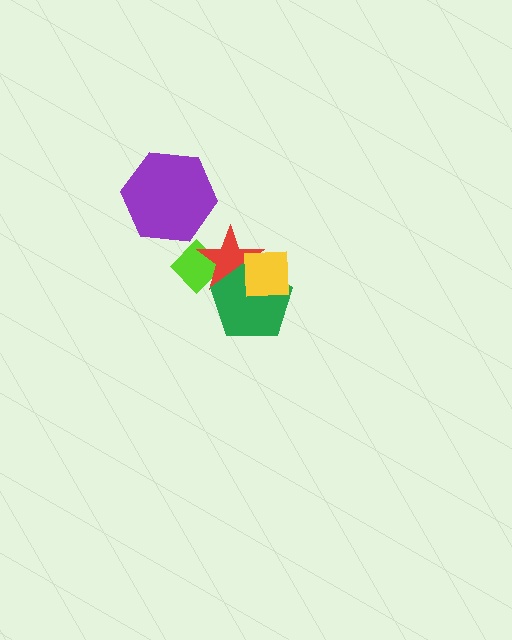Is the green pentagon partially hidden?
Yes, it is partially covered by another shape.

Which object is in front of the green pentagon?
The yellow square is in front of the green pentagon.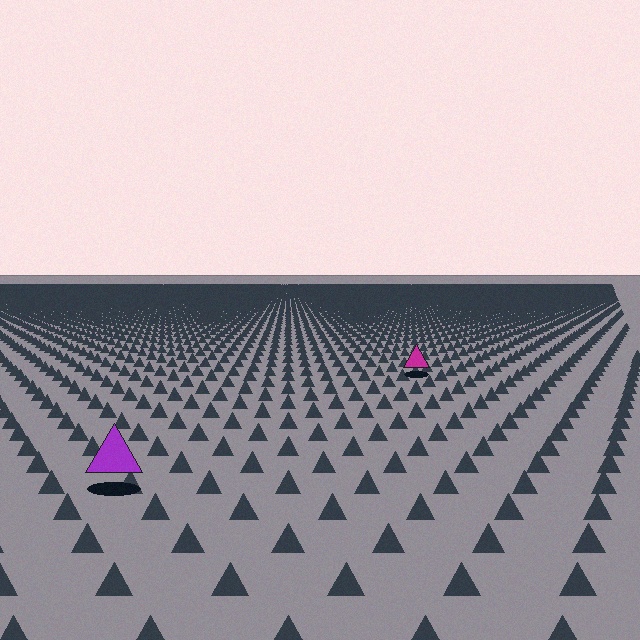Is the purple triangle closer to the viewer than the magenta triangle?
Yes. The purple triangle is closer — you can tell from the texture gradient: the ground texture is coarser near it.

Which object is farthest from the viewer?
The magenta triangle is farthest from the viewer. It appears smaller and the ground texture around it is denser.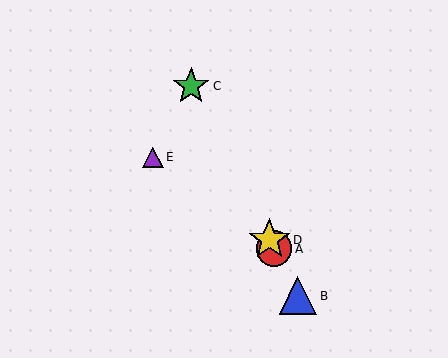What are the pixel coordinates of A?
Object A is at (274, 249).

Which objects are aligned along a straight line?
Objects A, B, C, D are aligned along a straight line.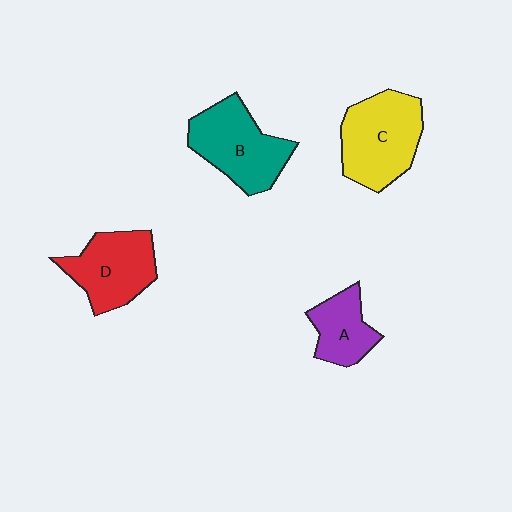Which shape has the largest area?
Shape C (yellow).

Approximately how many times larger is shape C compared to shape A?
Approximately 1.7 times.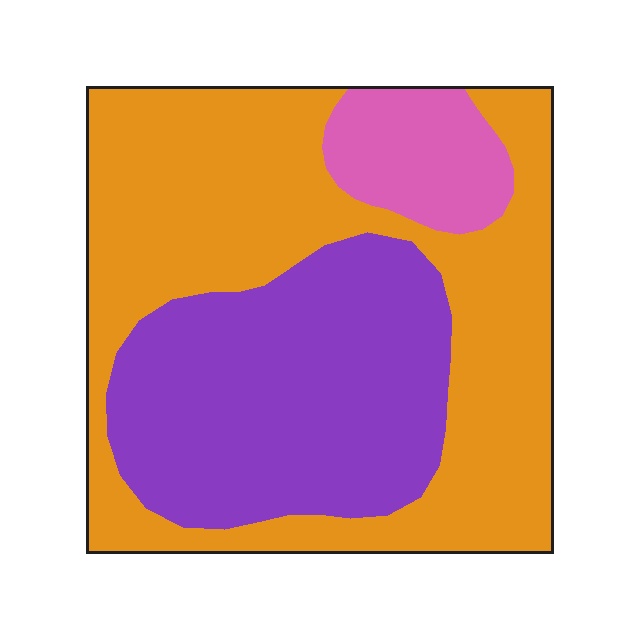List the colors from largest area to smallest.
From largest to smallest: orange, purple, pink.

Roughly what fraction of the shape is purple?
Purple takes up about three eighths (3/8) of the shape.